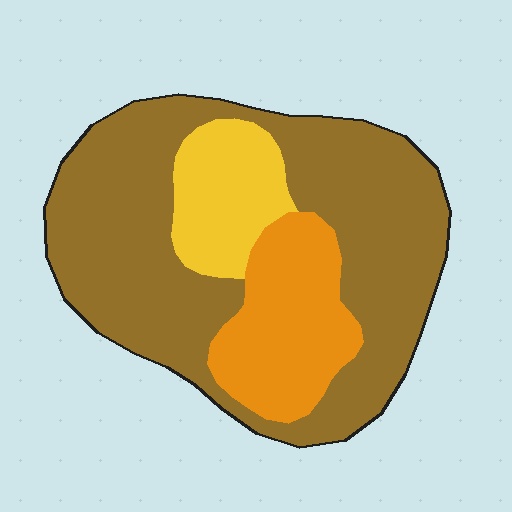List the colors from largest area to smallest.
From largest to smallest: brown, orange, yellow.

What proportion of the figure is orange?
Orange takes up about one fifth (1/5) of the figure.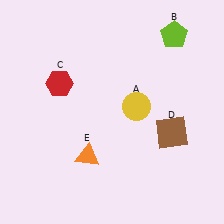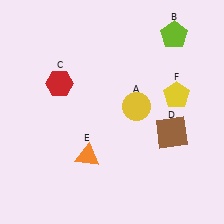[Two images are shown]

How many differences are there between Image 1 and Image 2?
There is 1 difference between the two images.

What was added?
A yellow pentagon (F) was added in Image 2.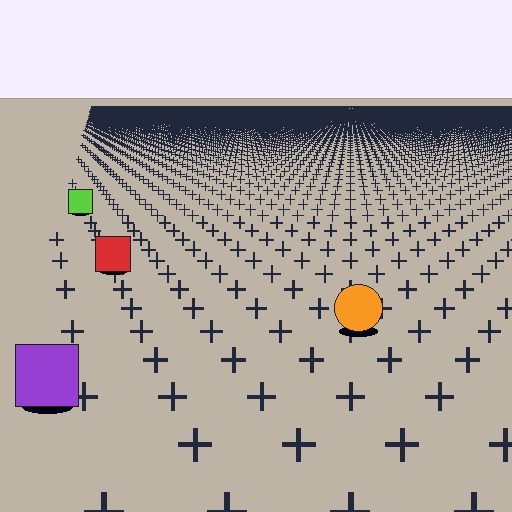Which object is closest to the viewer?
The purple square is closest. The texture marks near it are larger and more spread out.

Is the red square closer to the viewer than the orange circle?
No. The orange circle is closer — you can tell from the texture gradient: the ground texture is coarser near it.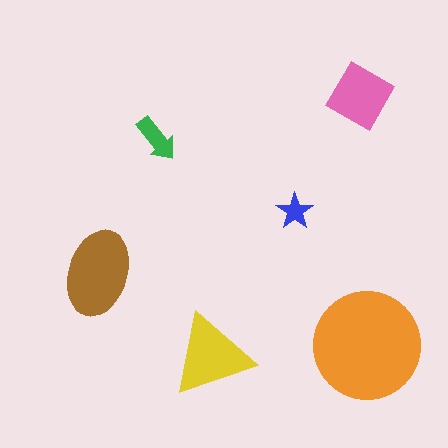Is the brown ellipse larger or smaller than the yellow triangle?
Larger.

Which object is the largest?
The orange circle.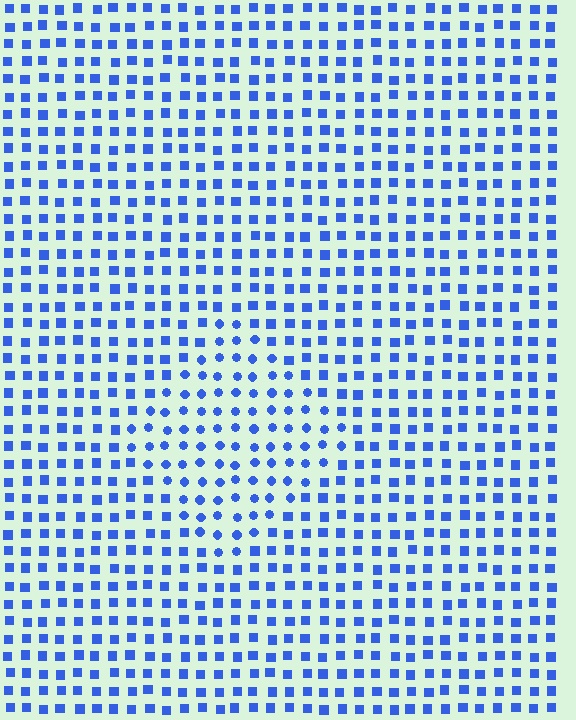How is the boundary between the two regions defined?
The boundary is defined by a change in element shape: circles inside vs. squares outside. All elements share the same color and spacing.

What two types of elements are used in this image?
The image uses circles inside the diamond region and squares outside it.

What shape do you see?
I see a diamond.